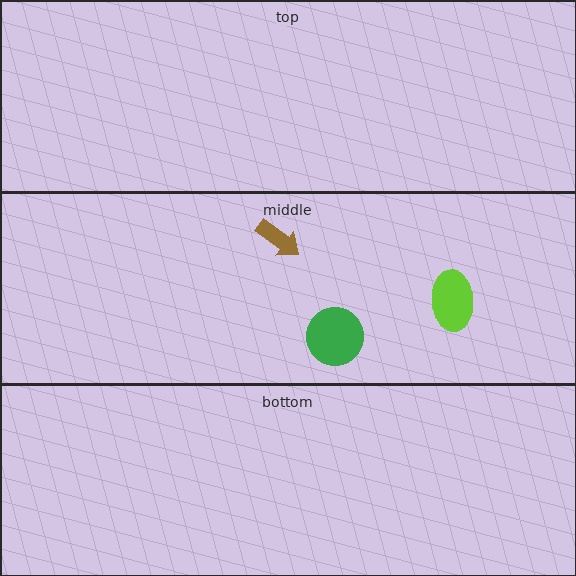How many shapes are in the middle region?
3.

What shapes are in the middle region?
The lime ellipse, the brown arrow, the green circle.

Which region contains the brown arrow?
The middle region.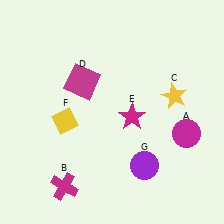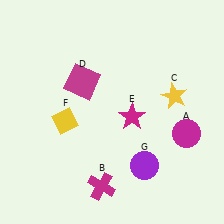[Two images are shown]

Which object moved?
The magenta cross (B) moved right.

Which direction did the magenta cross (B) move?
The magenta cross (B) moved right.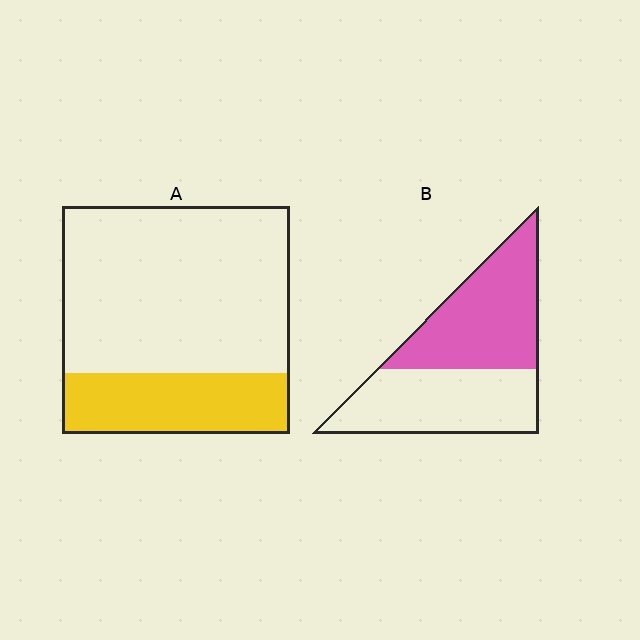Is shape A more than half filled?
No.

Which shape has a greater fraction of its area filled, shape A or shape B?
Shape B.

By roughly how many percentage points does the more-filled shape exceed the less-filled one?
By roughly 25 percentage points (B over A).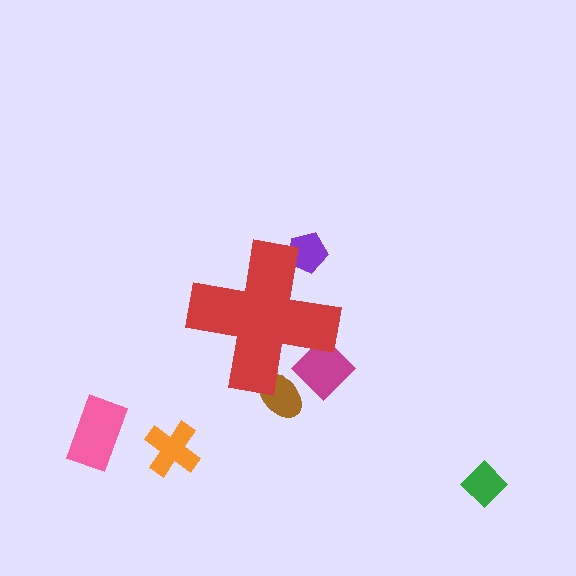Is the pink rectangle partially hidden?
No, the pink rectangle is fully visible.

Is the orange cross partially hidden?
No, the orange cross is fully visible.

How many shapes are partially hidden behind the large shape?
3 shapes are partially hidden.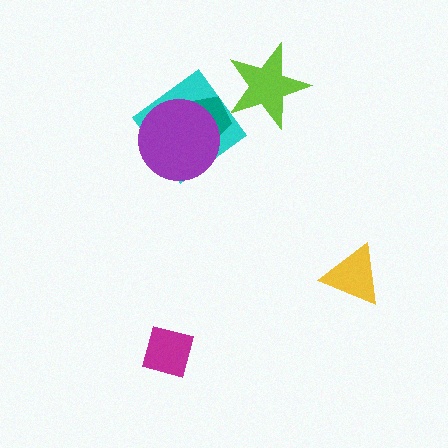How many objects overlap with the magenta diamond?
0 objects overlap with the magenta diamond.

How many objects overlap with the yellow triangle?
0 objects overlap with the yellow triangle.